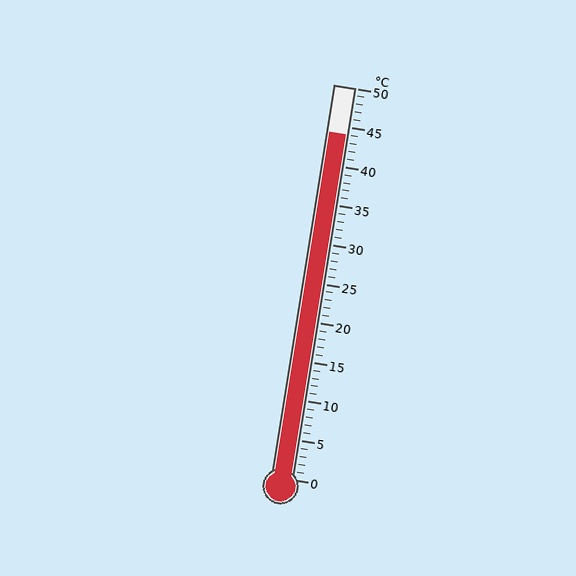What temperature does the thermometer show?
The thermometer shows approximately 44°C.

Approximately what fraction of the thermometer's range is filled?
The thermometer is filled to approximately 90% of its range.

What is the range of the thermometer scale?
The thermometer scale ranges from 0°C to 50°C.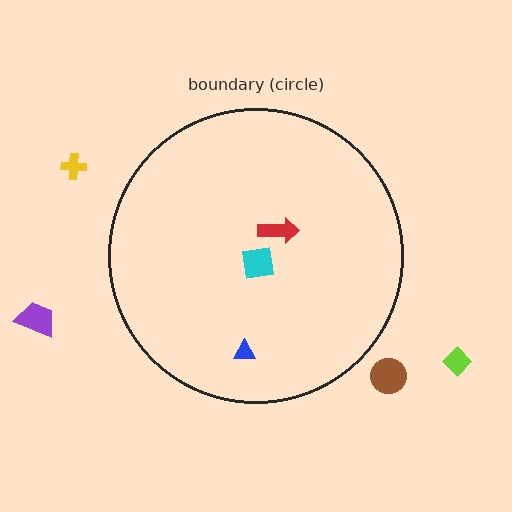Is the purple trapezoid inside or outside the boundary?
Outside.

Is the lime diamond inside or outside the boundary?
Outside.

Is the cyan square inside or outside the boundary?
Inside.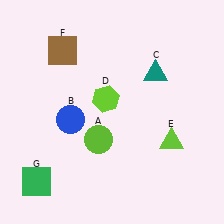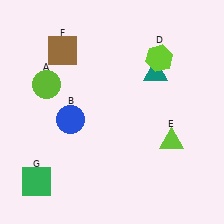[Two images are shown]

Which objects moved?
The objects that moved are: the lime circle (A), the lime hexagon (D).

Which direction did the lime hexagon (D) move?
The lime hexagon (D) moved right.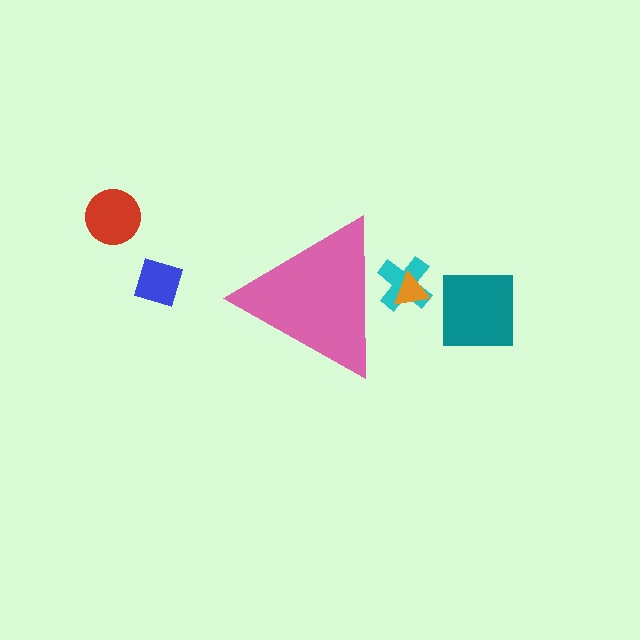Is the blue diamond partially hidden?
No, the blue diamond is fully visible.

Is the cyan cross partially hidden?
Yes, the cyan cross is partially hidden behind the pink triangle.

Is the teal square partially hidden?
No, the teal square is fully visible.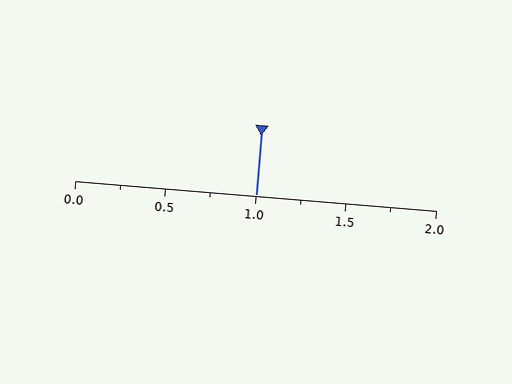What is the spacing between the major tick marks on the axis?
The major ticks are spaced 0.5 apart.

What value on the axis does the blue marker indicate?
The marker indicates approximately 1.